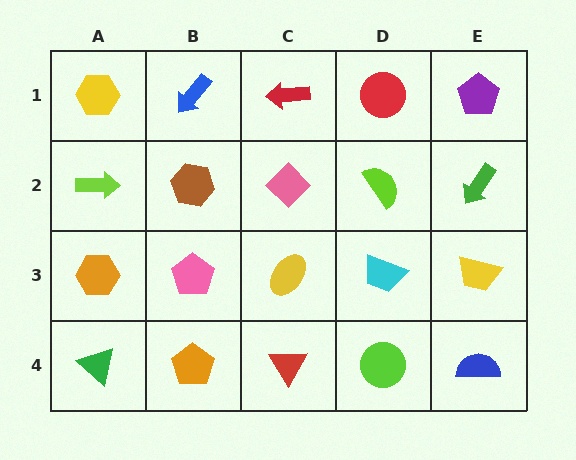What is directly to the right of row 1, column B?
A red arrow.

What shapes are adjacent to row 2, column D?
A red circle (row 1, column D), a cyan trapezoid (row 3, column D), a pink diamond (row 2, column C), a green arrow (row 2, column E).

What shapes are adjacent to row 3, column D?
A lime semicircle (row 2, column D), a lime circle (row 4, column D), a yellow ellipse (row 3, column C), a yellow trapezoid (row 3, column E).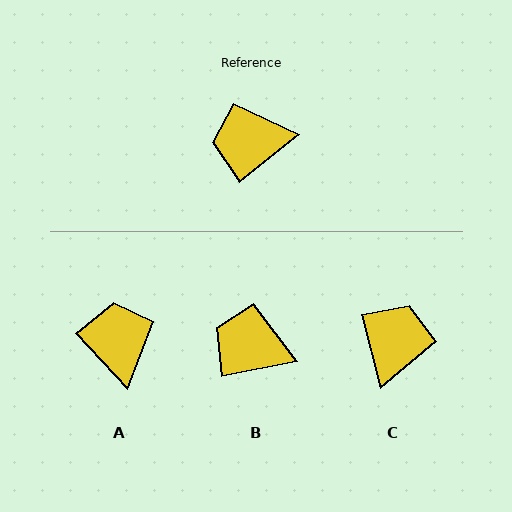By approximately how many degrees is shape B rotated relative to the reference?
Approximately 28 degrees clockwise.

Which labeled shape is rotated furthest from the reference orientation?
C, about 114 degrees away.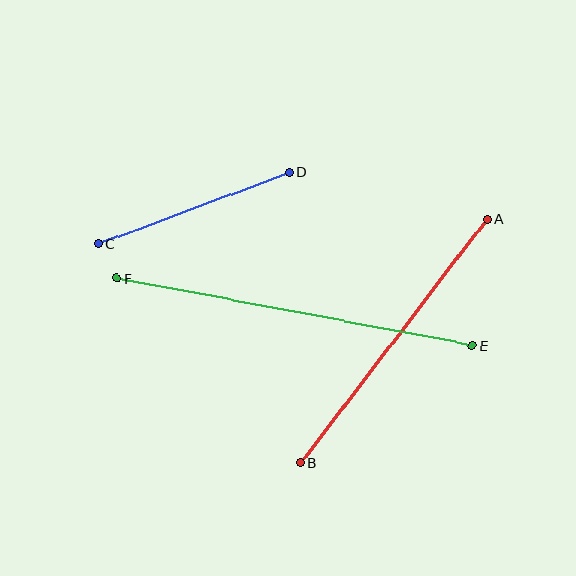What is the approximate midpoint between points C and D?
The midpoint is at approximately (194, 208) pixels.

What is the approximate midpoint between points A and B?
The midpoint is at approximately (394, 341) pixels.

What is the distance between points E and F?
The distance is approximately 361 pixels.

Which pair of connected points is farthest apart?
Points E and F are farthest apart.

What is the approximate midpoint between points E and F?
The midpoint is at approximately (295, 312) pixels.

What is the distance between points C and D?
The distance is approximately 203 pixels.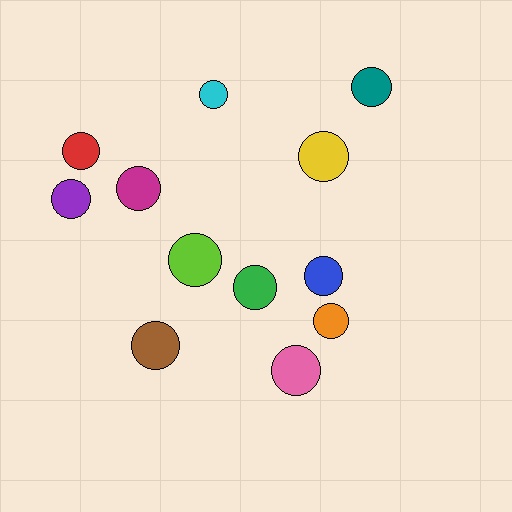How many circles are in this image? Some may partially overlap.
There are 12 circles.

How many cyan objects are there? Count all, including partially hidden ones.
There is 1 cyan object.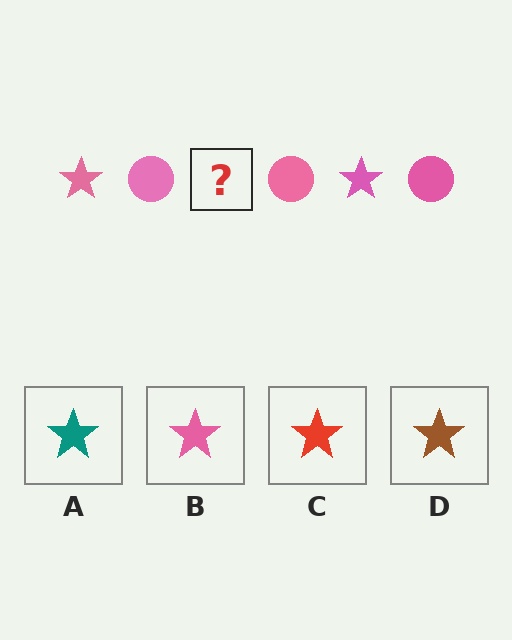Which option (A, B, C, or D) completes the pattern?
B.